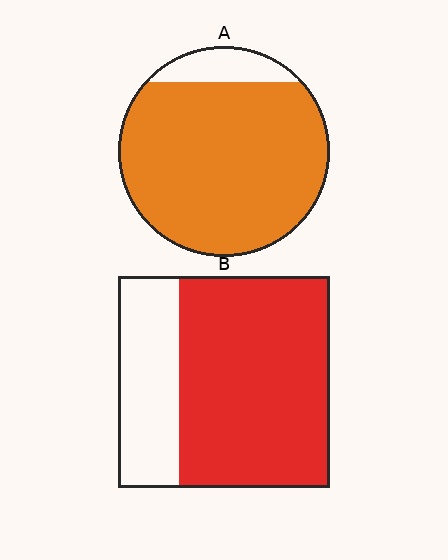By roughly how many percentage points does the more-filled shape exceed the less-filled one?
By roughly 15 percentage points (A over B).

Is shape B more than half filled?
Yes.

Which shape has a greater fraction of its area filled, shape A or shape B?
Shape A.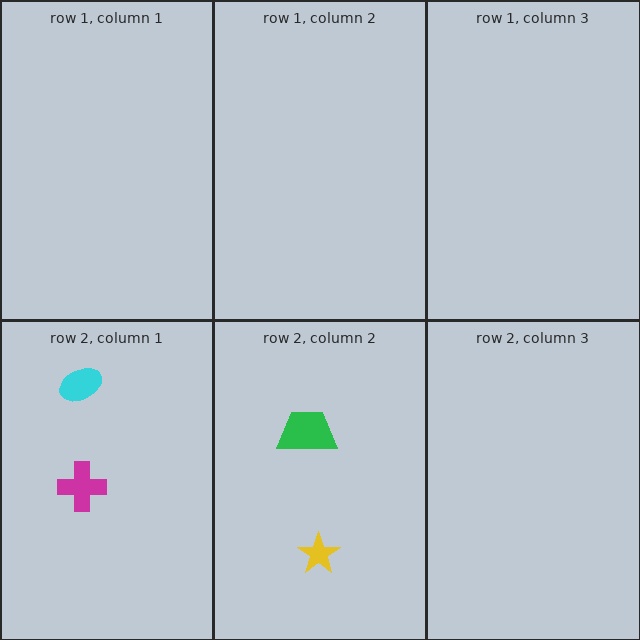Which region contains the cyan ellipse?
The row 2, column 1 region.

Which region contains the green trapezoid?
The row 2, column 2 region.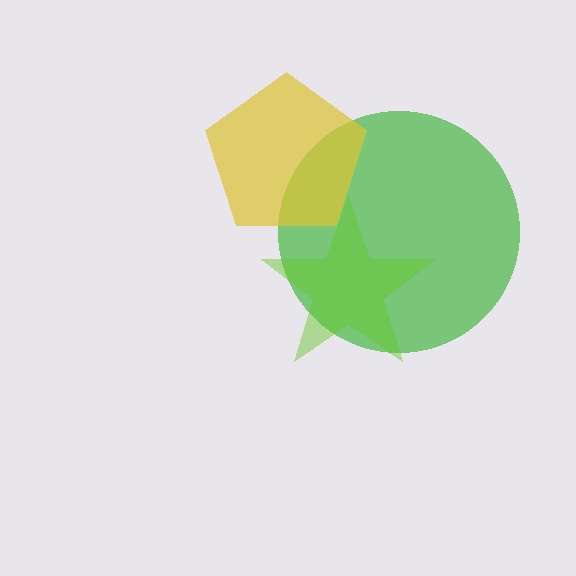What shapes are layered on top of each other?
The layered shapes are: a green circle, a lime star, a yellow pentagon.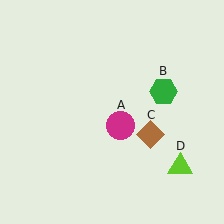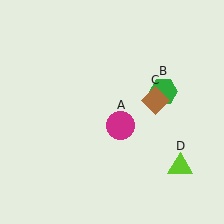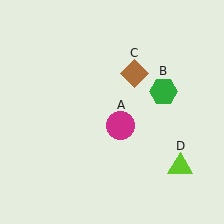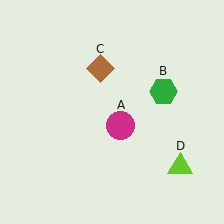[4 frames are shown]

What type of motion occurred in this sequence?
The brown diamond (object C) rotated counterclockwise around the center of the scene.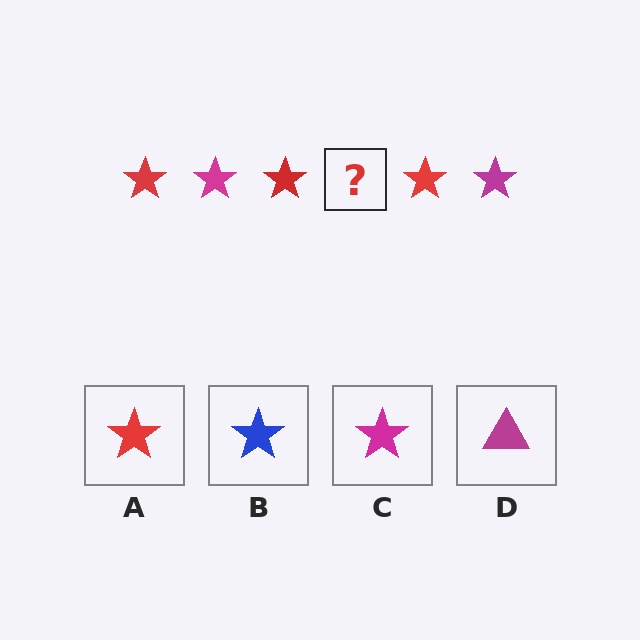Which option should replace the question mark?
Option C.